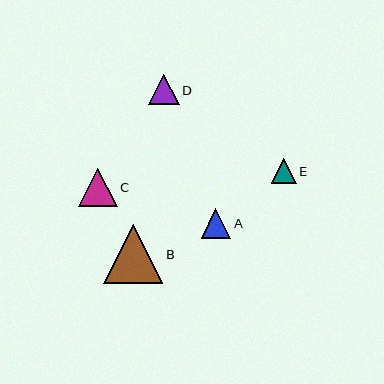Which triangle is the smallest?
Triangle E is the smallest with a size of approximately 25 pixels.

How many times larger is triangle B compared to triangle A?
Triangle B is approximately 2.0 times the size of triangle A.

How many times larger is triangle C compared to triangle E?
Triangle C is approximately 1.5 times the size of triangle E.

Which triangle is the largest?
Triangle B is the largest with a size of approximately 59 pixels.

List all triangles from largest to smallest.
From largest to smallest: B, C, D, A, E.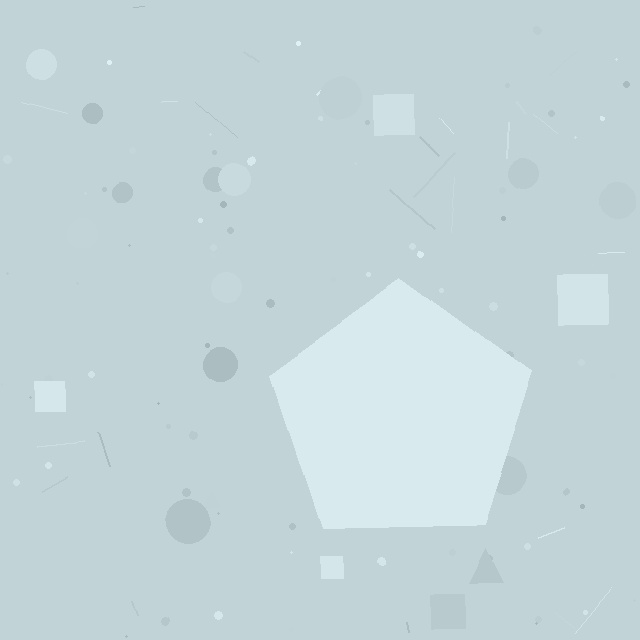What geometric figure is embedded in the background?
A pentagon is embedded in the background.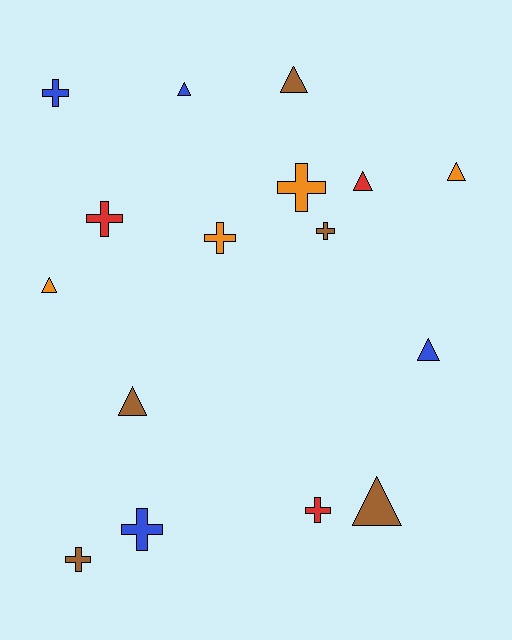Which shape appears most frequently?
Cross, with 8 objects.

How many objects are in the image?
There are 16 objects.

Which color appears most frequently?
Brown, with 5 objects.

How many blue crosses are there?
There are 2 blue crosses.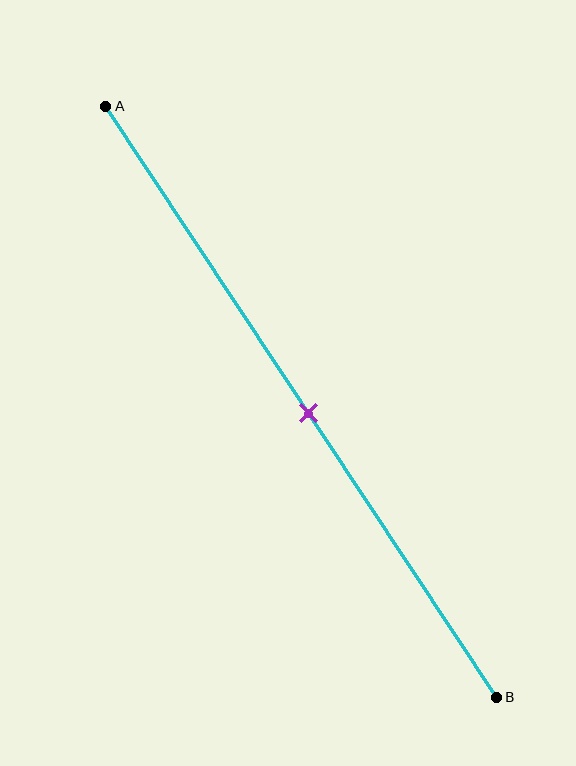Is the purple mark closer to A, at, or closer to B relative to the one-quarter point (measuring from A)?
The purple mark is closer to point B than the one-quarter point of segment AB.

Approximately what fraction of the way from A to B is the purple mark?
The purple mark is approximately 50% of the way from A to B.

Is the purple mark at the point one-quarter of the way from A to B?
No, the mark is at about 50% from A, not at the 25% one-quarter point.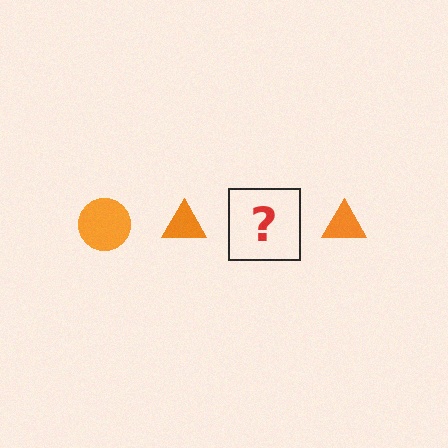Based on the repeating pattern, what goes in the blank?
The blank should be an orange circle.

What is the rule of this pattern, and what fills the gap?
The rule is that the pattern cycles through circle, triangle shapes in orange. The gap should be filled with an orange circle.